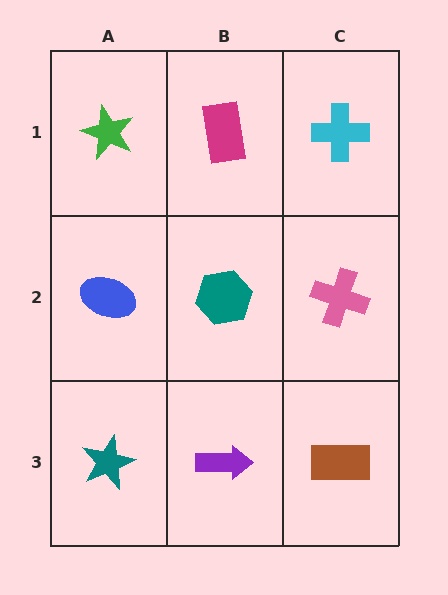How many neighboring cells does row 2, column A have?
3.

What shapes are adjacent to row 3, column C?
A pink cross (row 2, column C), a purple arrow (row 3, column B).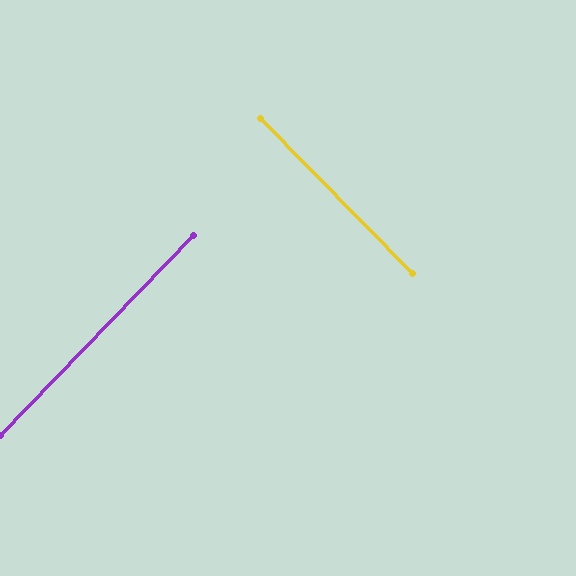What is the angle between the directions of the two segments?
Approximately 88 degrees.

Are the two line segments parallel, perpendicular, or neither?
Perpendicular — they meet at approximately 88°.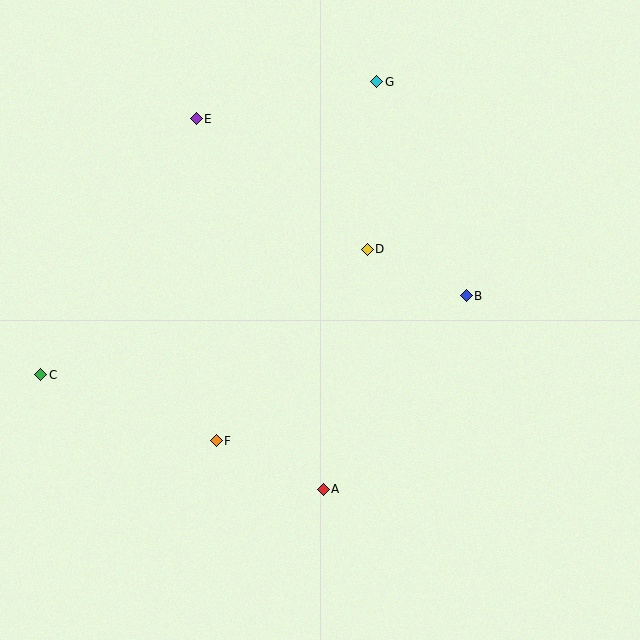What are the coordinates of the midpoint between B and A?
The midpoint between B and A is at (395, 392).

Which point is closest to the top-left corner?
Point E is closest to the top-left corner.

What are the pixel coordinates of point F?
Point F is at (216, 441).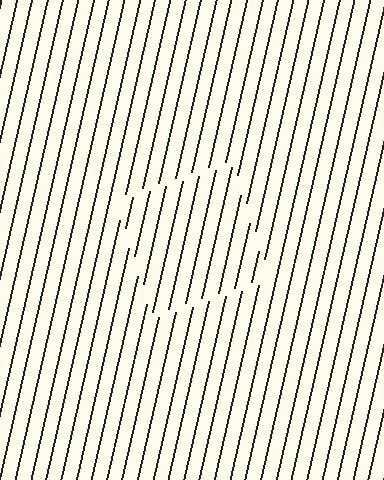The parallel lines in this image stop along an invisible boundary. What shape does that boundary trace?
An illusory square. The interior of the shape contains the same grating, shifted by half a period — the contour is defined by the phase discontinuity where line-ends from the inner and outer gratings abut.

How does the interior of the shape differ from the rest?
The interior of the shape contains the same grating, shifted by half a period — the contour is defined by the phase discontinuity where line-ends from the inner and outer gratings abut.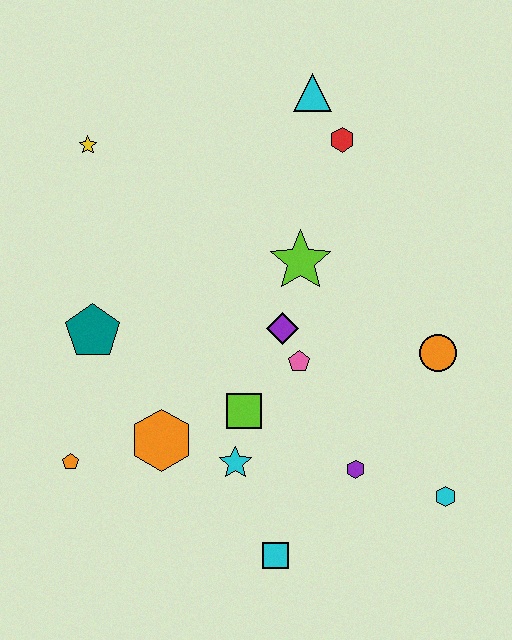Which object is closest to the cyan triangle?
The red hexagon is closest to the cyan triangle.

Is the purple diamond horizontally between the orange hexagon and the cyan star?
No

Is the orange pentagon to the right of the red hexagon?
No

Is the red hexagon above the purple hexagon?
Yes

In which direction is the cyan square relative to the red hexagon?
The cyan square is below the red hexagon.